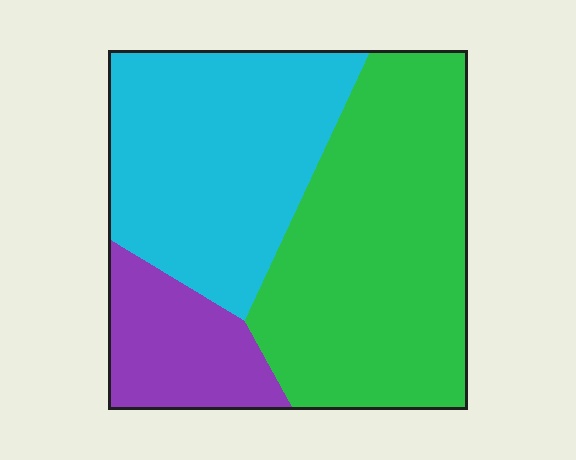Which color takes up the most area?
Green, at roughly 45%.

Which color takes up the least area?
Purple, at roughly 15%.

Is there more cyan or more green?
Green.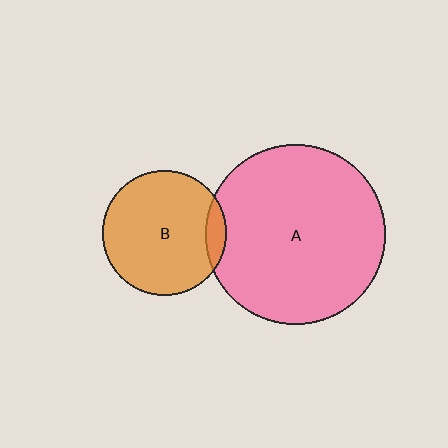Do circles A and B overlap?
Yes.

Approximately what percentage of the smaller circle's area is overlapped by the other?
Approximately 10%.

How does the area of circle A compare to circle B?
Approximately 2.1 times.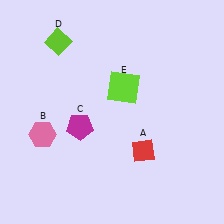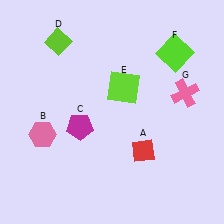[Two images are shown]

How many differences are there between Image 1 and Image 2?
There are 2 differences between the two images.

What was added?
A lime square (F), a pink cross (G) were added in Image 2.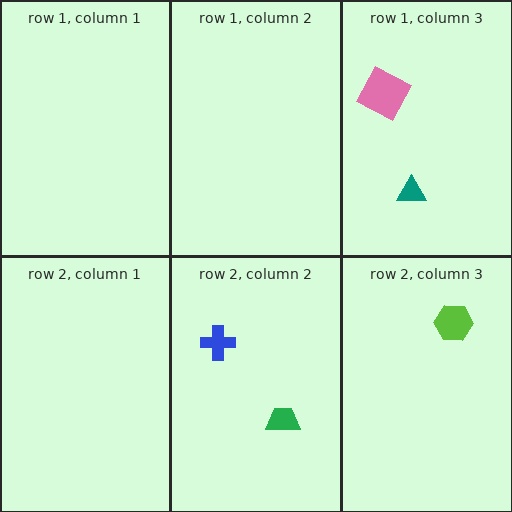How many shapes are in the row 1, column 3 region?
2.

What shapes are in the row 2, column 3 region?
The lime hexagon.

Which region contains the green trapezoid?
The row 2, column 2 region.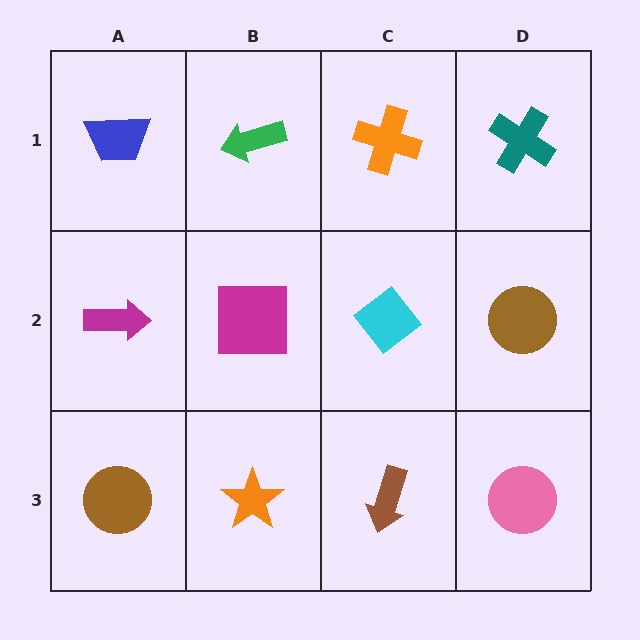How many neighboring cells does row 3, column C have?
3.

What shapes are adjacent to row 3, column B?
A magenta square (row 2, column B), a brown circle (row 3, column A), a brown arrow (row 3, column C).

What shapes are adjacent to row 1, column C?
A cyan diamond (row 2, column C), a green arrow (row 1, column B), a teal cross (row 1, column D).